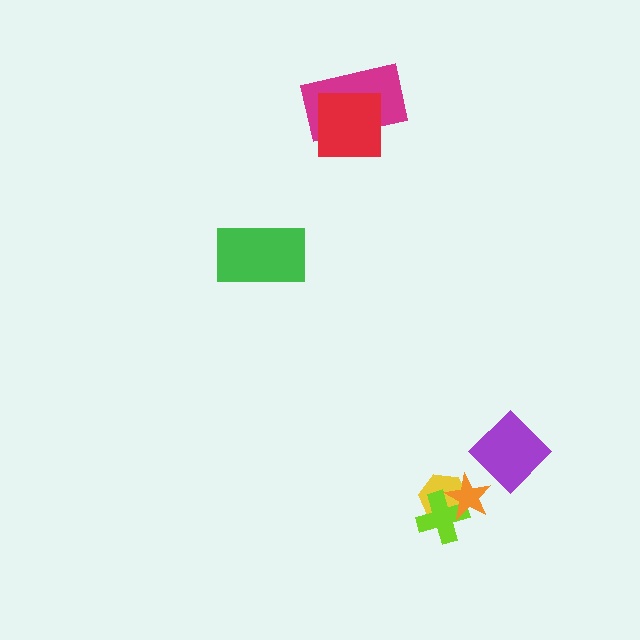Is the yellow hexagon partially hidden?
Yes, it is partially covered by another shape.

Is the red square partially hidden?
No, no other shape covers it.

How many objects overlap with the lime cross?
2 objects overlap with the lime cross.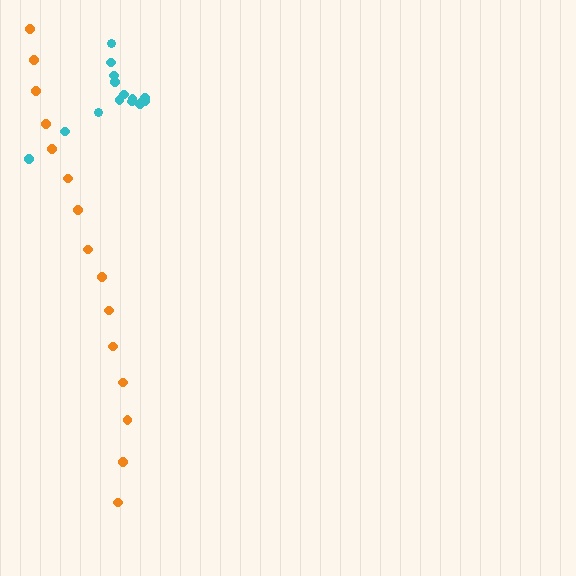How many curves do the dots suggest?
There are 2 distinct paths.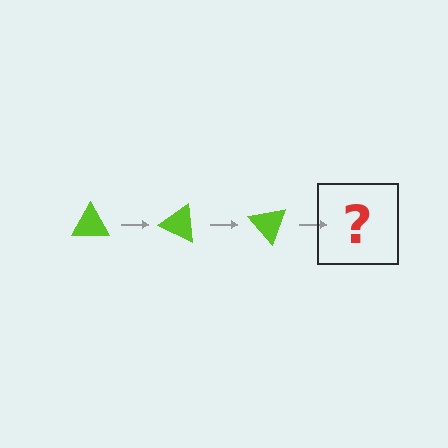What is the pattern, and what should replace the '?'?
The pattern is that the triangle rotates 25 degrees each step. The '?' should be a lime triangle rotated 75 degrees.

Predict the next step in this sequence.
The next step is a lime triangle rotated 75 degrees.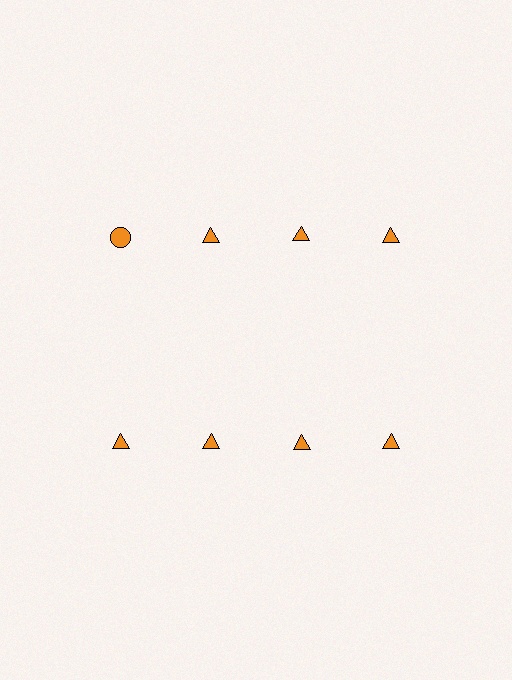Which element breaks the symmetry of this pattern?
The orange circle in the top row, leftmost column breaks the symmetry. All other shapes are orange triangles.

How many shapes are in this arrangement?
There are 8 shapes arranged in a grid pattern.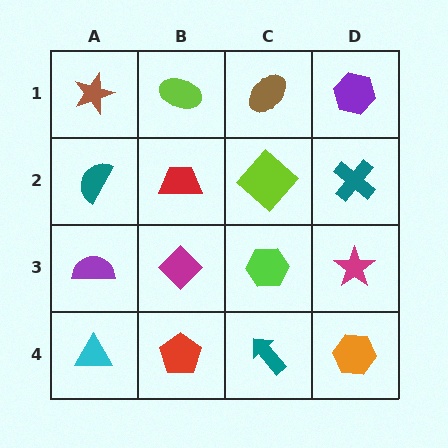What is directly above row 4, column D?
A magenta star.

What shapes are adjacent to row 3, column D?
A teal cross (row 2, column D), an orange hexagon (row 4, column D), a lime hexagon (row 3, column C).